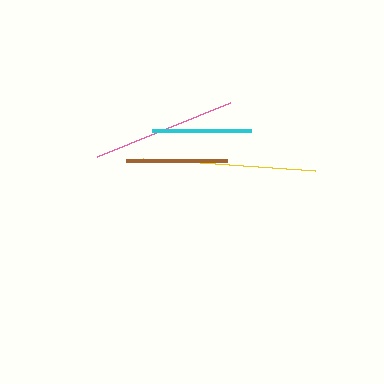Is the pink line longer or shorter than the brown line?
The pink line is longer than the brown line.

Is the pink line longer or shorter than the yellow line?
The yellow line is longer than the pink line.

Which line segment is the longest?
The yellow line is the longest at approximately 172 pixels.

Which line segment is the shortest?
The cyan line is the shortest at approximately 99 pixels.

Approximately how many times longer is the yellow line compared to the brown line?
The yellow line is approximately 1.7 times the length of the brown line.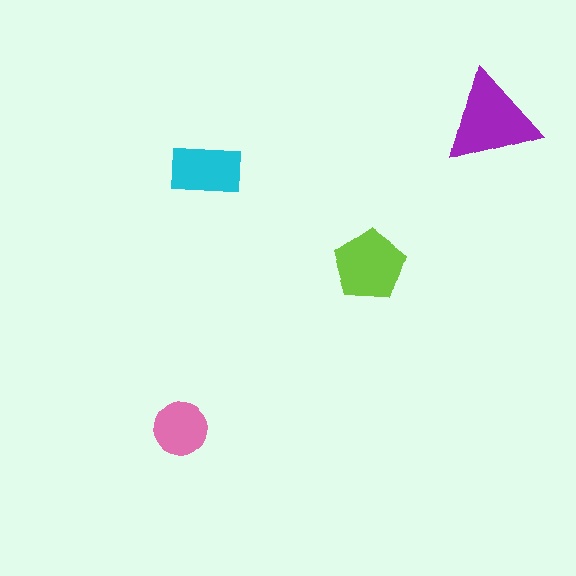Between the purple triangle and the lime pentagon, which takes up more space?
The purple triangle.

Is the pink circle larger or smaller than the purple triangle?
Smaller.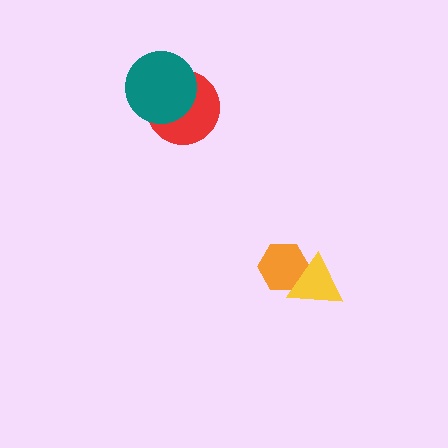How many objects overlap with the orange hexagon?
1 object overlaps with the orange hexagon.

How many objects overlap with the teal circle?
1 object overlaps with the teal circle.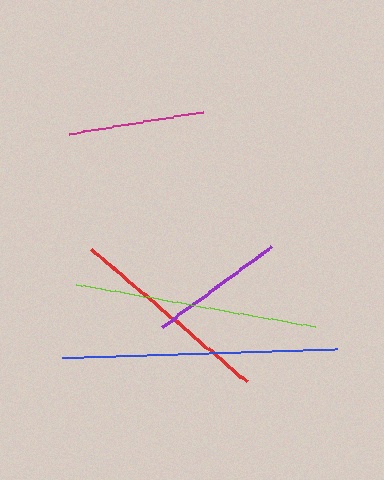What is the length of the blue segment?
The blue segment is approximately 275 pixels long.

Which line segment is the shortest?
The magenta line is the shortest at approximately 136 pixels.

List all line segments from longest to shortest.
From longest to shortest: blue, lime, red, purple, magenta.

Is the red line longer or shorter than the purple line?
The red line is longer than the purple line.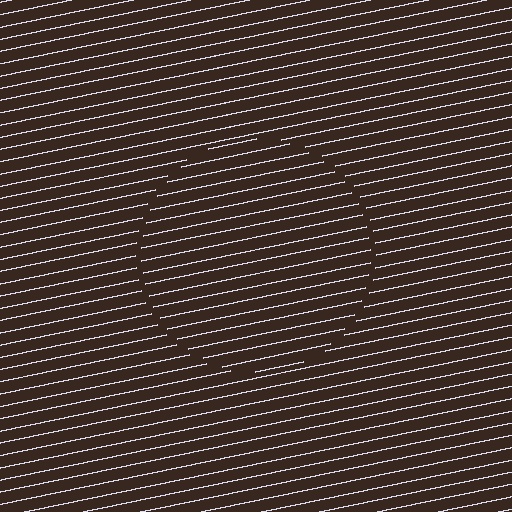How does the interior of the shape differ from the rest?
The interior of the shape contains the same grating, shifted by half a period — the contour is defined by the phase discontinuity where line-ends from the inner and outer gratings abut.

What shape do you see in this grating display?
An illusory circle. The interior of the shape contains the same grating, shifted by half a period — the contour is defined by the phase discontinuity where line-ends from the inner and outer gratings abut.